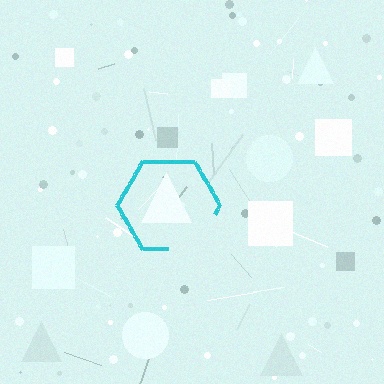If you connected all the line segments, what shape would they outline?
They would outline a hexagon.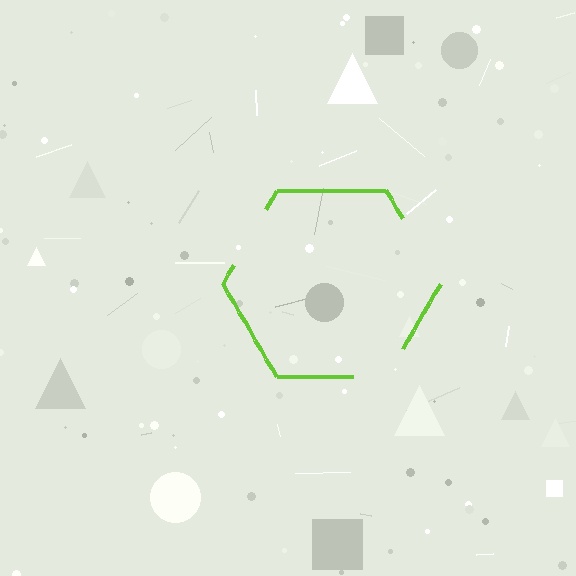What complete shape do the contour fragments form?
The contour fragments form a hexagon.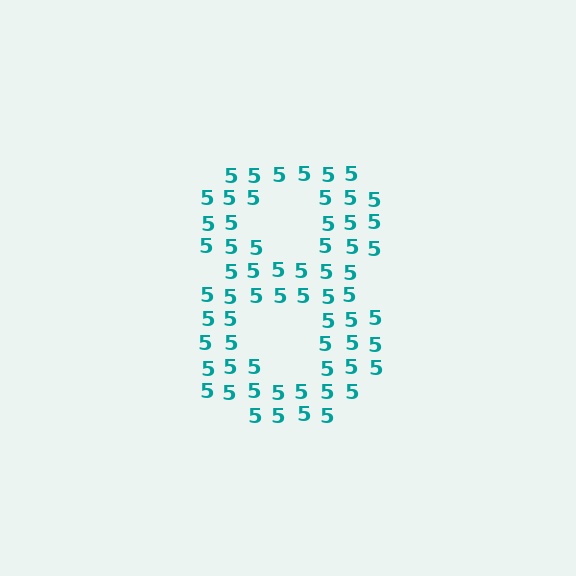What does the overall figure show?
The overall figure shows the digit 8.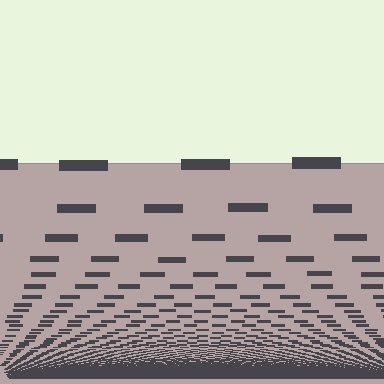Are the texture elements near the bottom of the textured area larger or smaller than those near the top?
Smaller. The gradient is inverted — elements near the bottom are smaller and denser.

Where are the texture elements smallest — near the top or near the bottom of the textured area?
Near the bottom.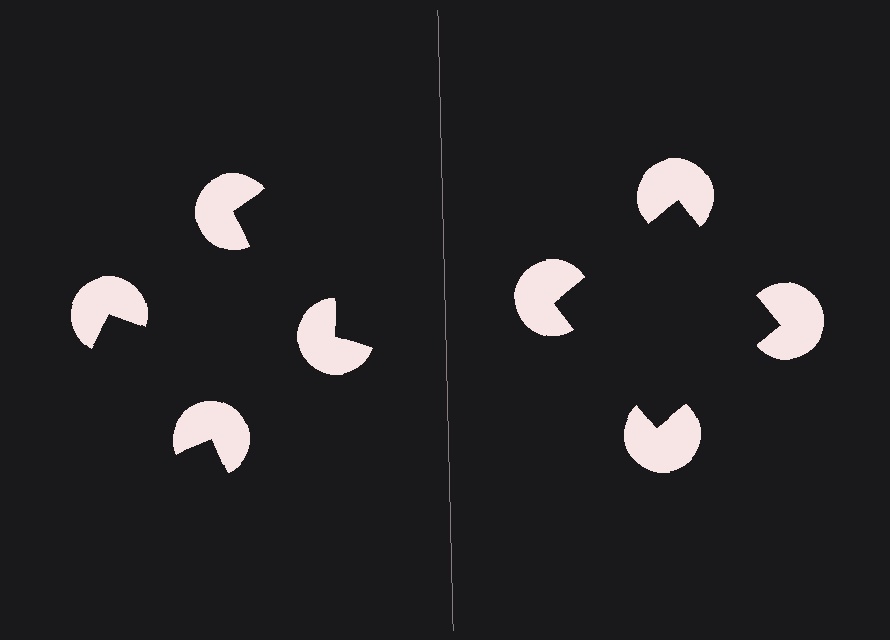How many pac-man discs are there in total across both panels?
8 — 4 on each side.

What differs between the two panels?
The pac-man discs are positioned identically on both sides; only the wedge orientations differ. On the right they align to a square; on the left they are misaligned.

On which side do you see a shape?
An illusory square appears on the right side. On the left side the wedge cuts are rotated, so no coherent shape forms.